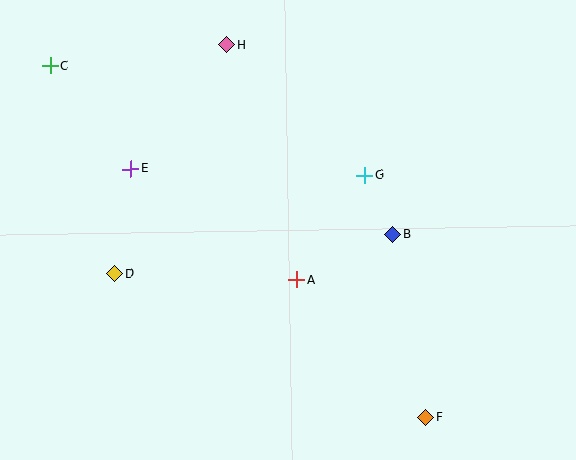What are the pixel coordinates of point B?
Point B is at (393, 235).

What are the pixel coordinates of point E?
Point E is at (131, 169).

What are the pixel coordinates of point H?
Point H is at (227, 45).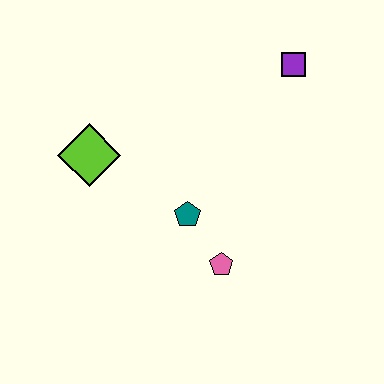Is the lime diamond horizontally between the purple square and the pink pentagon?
No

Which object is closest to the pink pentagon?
The teal pentagon is closest to the pink pentagon.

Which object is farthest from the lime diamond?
The purple square is farthest from the lime diamond.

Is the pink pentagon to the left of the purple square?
Yes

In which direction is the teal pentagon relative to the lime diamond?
The teal pentagon is to the right of the lime diamond.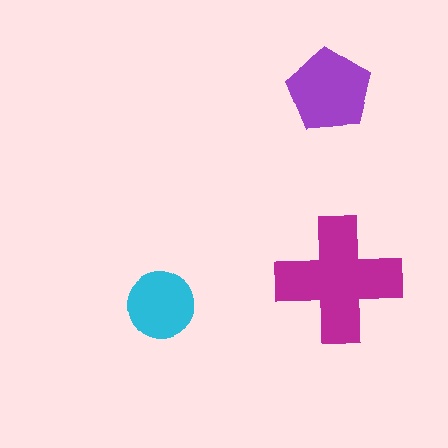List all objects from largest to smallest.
The magenta cross, the purple pentagon, the cyan circle.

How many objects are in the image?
There are 3 objects in the image.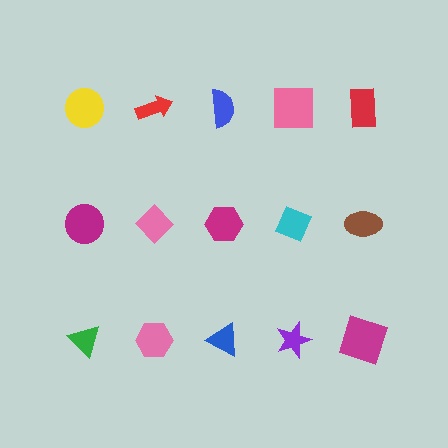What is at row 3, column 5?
A magenta square.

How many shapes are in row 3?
5 shapes.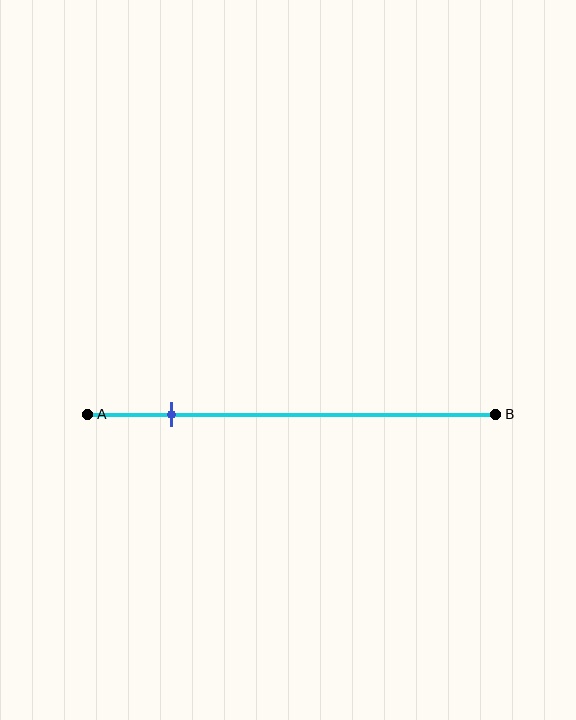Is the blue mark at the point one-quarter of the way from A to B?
No, the mark is at about 20% from A, not at the 25% one-quarter point.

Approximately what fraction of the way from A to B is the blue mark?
The blue mark is approximately 20% of the way from A to B.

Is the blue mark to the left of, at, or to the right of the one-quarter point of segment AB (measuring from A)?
The blue mark is to the left of the one-quarter point of segment AB.